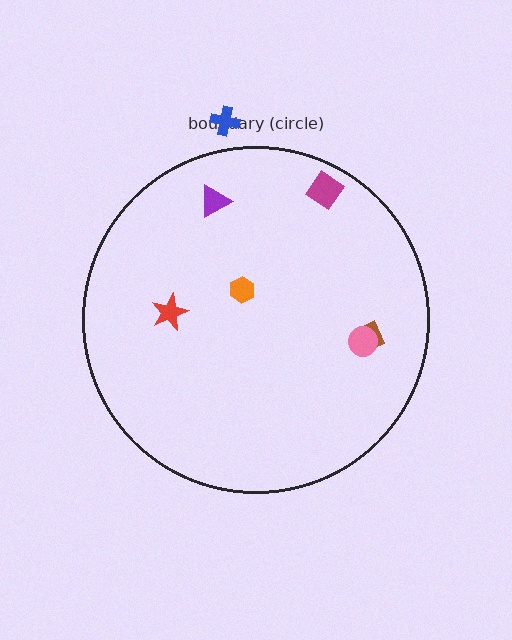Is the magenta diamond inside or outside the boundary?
Inside.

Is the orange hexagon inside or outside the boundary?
Inside.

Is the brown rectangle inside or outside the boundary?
Inside.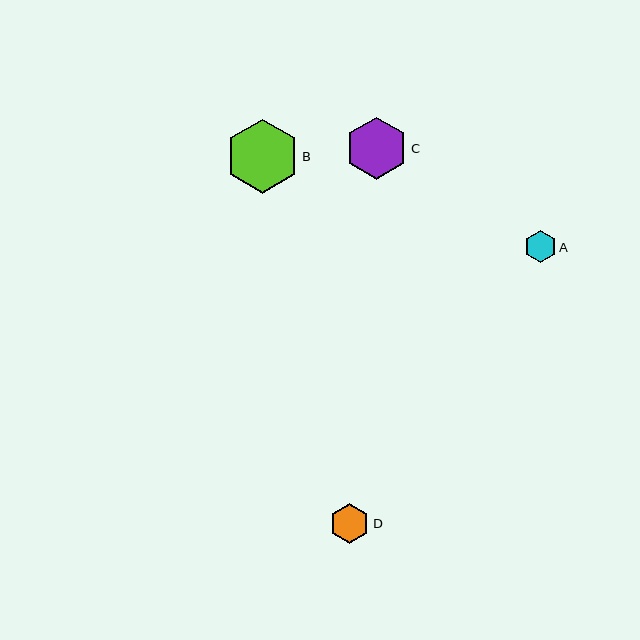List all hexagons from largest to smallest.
From largest to smallest: B, C, D, A.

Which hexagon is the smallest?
Hexagon A is the smallest with a size of approximately 33 pixels.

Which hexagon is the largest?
Hexagon B is the largest with a size of approximately 74 pixels.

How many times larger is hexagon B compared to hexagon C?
Hexagon B is approximately 1.2 times the size of hexagon C.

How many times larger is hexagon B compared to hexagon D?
Hexagon B is approximately 1.9 times the size of hexagon D.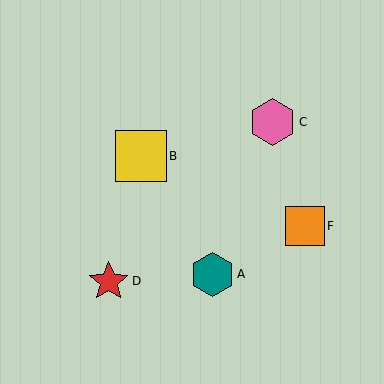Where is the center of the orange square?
The center of the orange square is at (305, 226).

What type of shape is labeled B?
Shape B is a yellow square.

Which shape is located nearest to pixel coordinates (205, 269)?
The teal hexagon (labeled A) at (212, 274) is nearest to that location.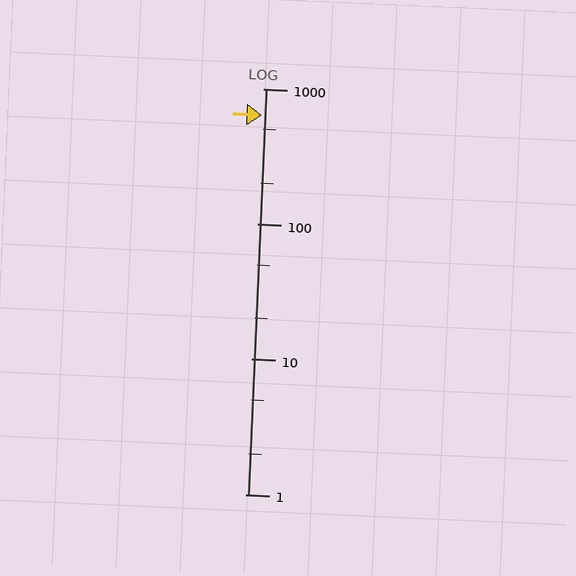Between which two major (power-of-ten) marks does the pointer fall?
The pointer is between 100 and 1000.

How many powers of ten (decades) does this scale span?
The scale spans 3 decades, from 1 to 1000.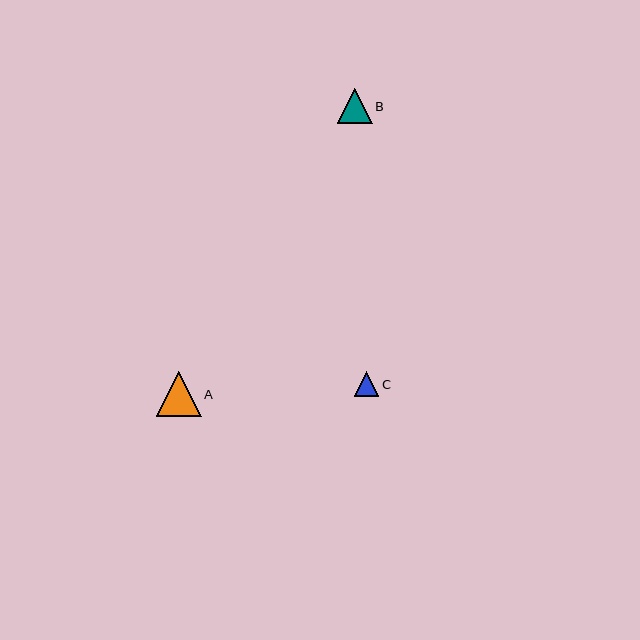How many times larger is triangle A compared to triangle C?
Triangle A is approximately 1.8 times the size of triangle C.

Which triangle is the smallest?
Triangle C is the smallest with a size of approximately 25 pixels.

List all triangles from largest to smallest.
From largest to smallest: A, B, C.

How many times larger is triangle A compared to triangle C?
Triangle A is approximately 1.8 times the size of triangle C.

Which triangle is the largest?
Triangle A is the largest with a size of approximately 45 pixels.